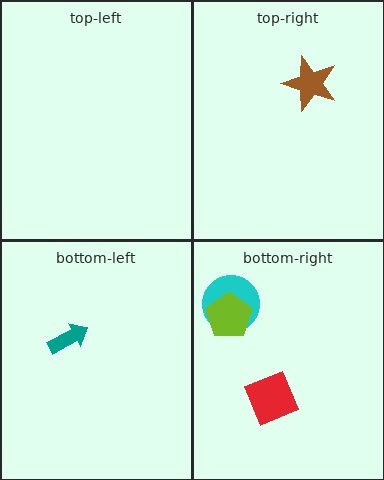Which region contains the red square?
The bottom-right region.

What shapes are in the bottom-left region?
The teal arrow.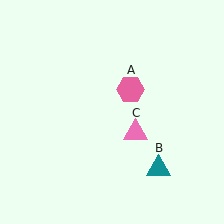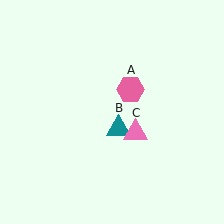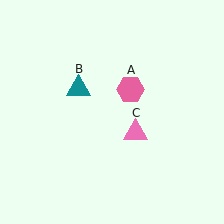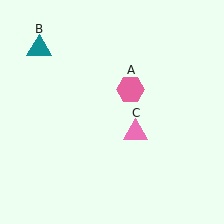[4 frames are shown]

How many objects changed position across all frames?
1 object changed position: teal triangle (object B).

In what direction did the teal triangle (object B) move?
The teal triangle (object B) moved up and to the left.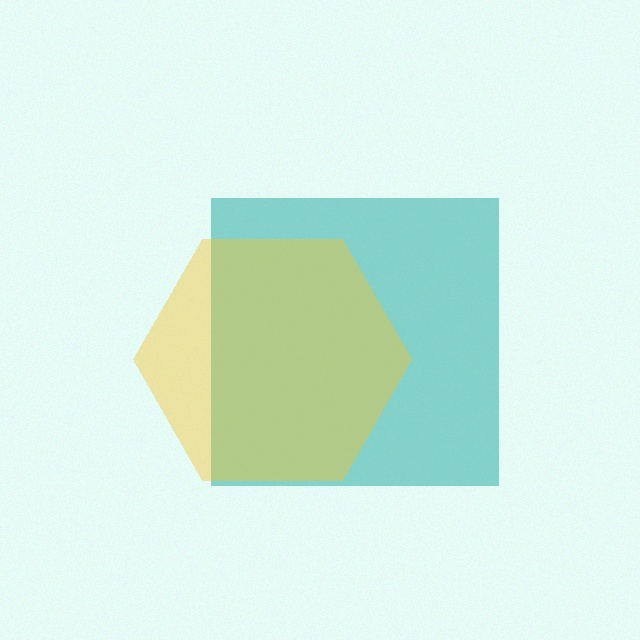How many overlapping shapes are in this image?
There are 2 overlapping shapes in the image.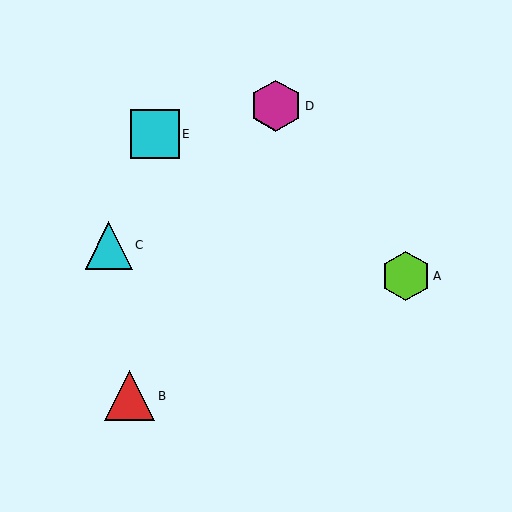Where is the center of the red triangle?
The center of the red triangle is at (130, 396).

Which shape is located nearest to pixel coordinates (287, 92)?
The magenta hexagon (labeled D) at (276, 106) is nearest to that location.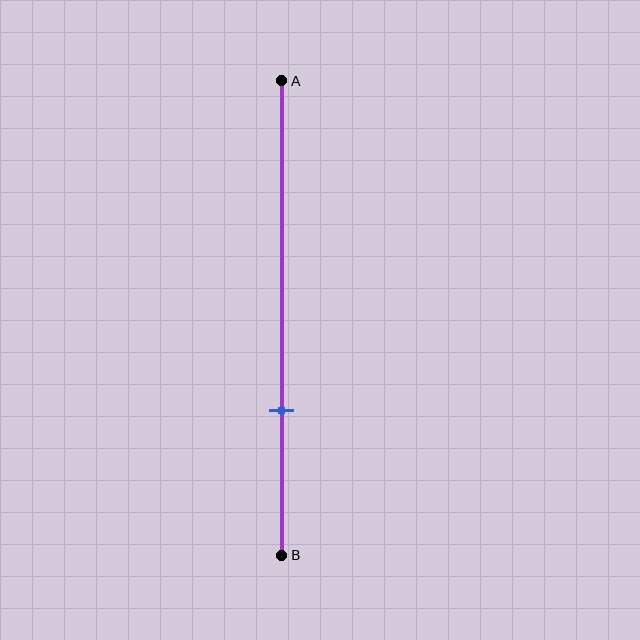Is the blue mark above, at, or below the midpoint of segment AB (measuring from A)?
The blue mark is below the midpoint of segment AB.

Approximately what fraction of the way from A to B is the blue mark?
The blue mark is approximately 70% of the way from A to B.